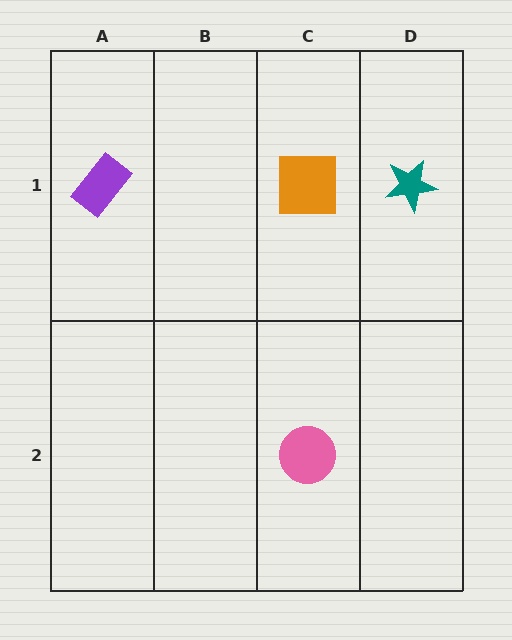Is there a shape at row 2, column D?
No, that cell is empty.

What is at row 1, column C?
An orange square.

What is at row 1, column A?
A purple rectangle.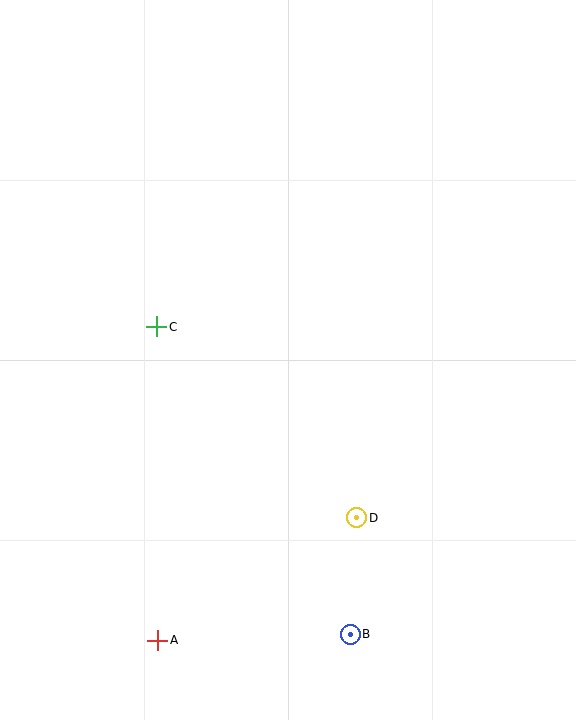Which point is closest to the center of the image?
Point C at (157, 327) is closest to the center.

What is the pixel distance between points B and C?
The distance between B and C is 363 pixels.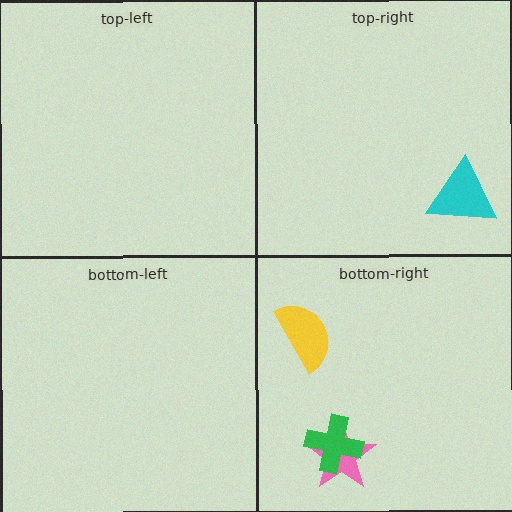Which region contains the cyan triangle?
The top-right region.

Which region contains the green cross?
The bottom-right region.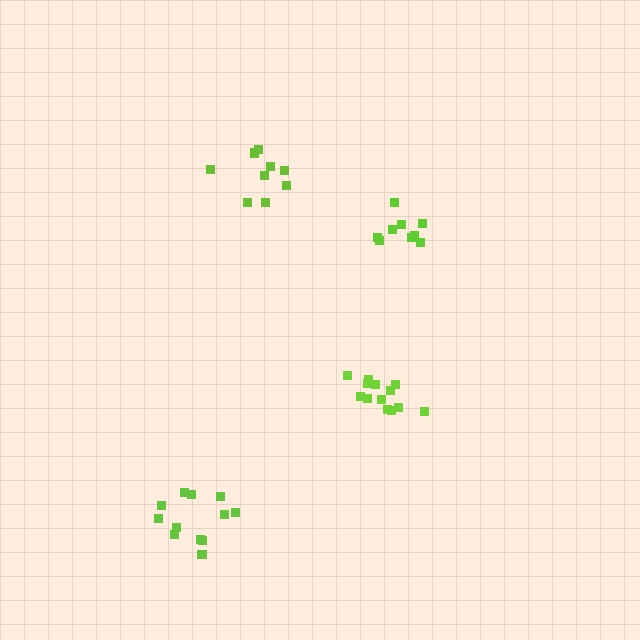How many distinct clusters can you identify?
There are 4 distinct clusters.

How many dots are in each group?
Group 1: 13 dots, Group 2: 9 dots, Group 3: 12 dots, Group 4: 9 dots (43 total).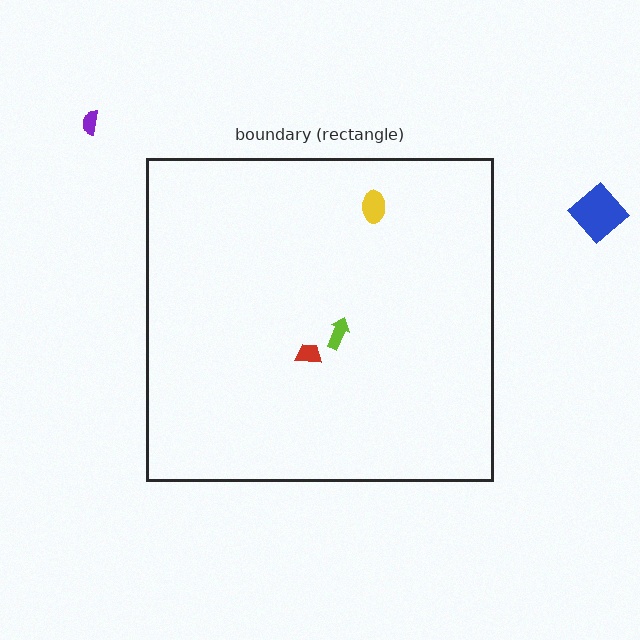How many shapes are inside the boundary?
3 inside, 2 outside.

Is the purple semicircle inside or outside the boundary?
Outside.